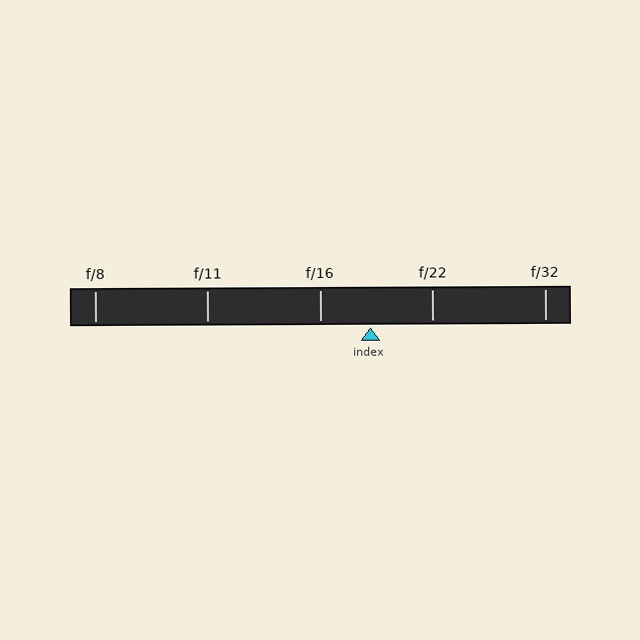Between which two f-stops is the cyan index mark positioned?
The index mark is between f/16 and f/22.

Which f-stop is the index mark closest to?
The index mark is closest to f/16.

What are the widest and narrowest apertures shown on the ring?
The widest aperture shown is f/8 and the narrowest is f/32.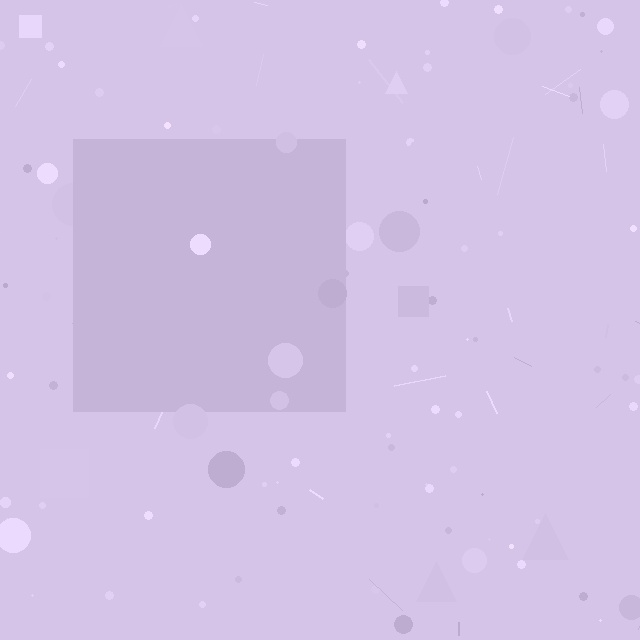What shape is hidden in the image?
A square is hidden in the image.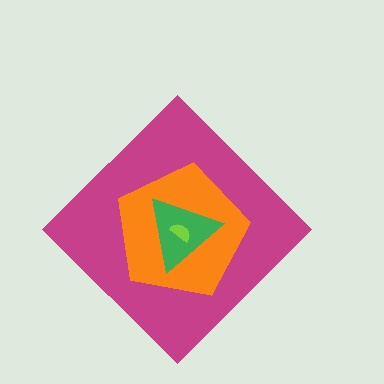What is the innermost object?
The lime semicircle.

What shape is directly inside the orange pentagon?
The green triangle.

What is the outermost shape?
The magenta diamond.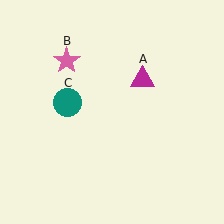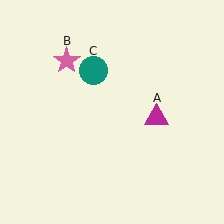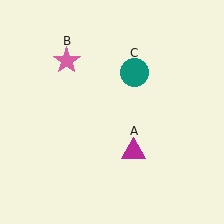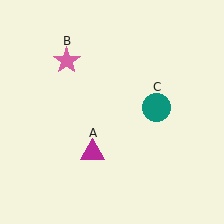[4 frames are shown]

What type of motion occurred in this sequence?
The magenta triangle (object A), teal circle (object C) rotated clockwise around the center of the scene.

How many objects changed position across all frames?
2 objects changed position: magenta triangle (object A), teal circle (object C).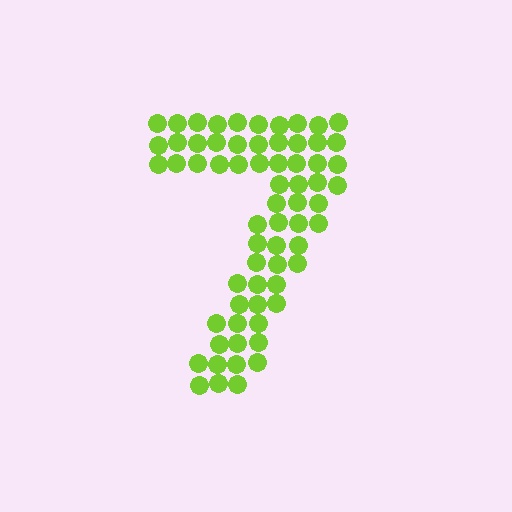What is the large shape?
The large shape is the digit 7.